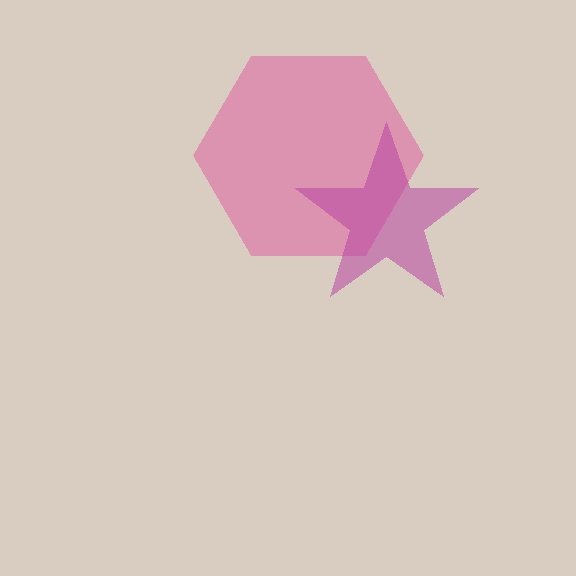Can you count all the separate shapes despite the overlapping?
Yes, there are 2 separate shapes.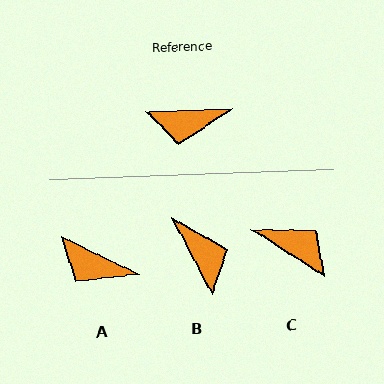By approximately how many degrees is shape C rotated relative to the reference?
Approximately 145 degrees counter-clockwise.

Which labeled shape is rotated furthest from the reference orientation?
C, about 145 degrees away.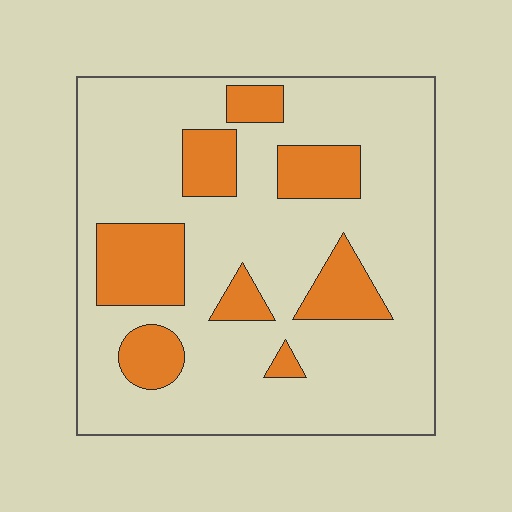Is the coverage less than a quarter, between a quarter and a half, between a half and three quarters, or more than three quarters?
Less than a quarter.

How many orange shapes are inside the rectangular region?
8.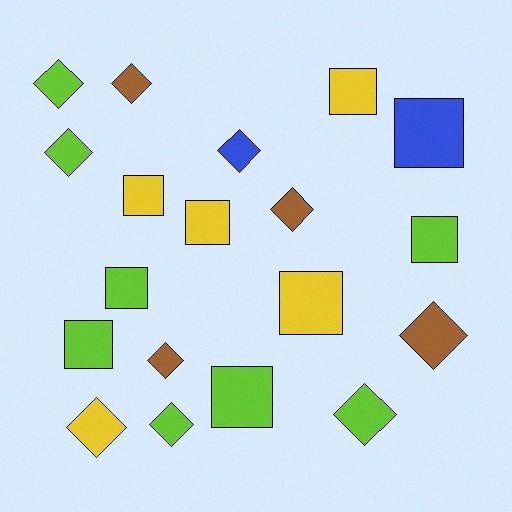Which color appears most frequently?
Lime, with 8 objects.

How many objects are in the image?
There are 19 objects.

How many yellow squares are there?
There are 4 yellow squares.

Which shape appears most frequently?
Diamond, with 10 objects.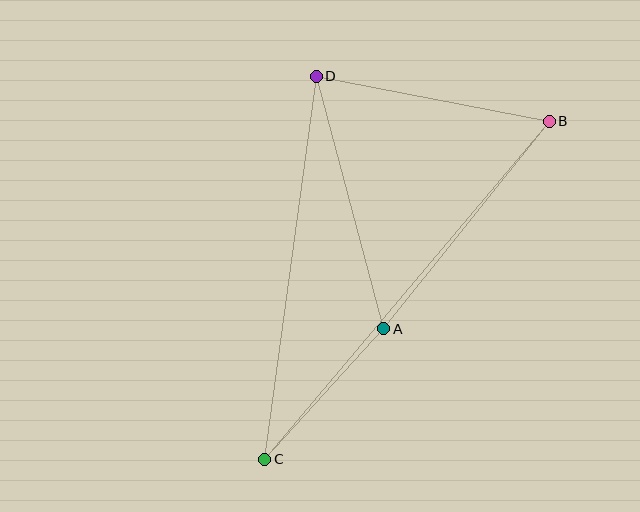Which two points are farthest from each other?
Points B and C are farthest from each other.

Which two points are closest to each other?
Points A and C are closest to each other.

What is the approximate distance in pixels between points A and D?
The distance between A and D is approximately 261 pixels.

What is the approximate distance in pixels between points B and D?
The distance between B and D is approximately 237 pixels.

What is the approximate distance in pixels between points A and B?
The distance between A and B is approximately 265 pixels.